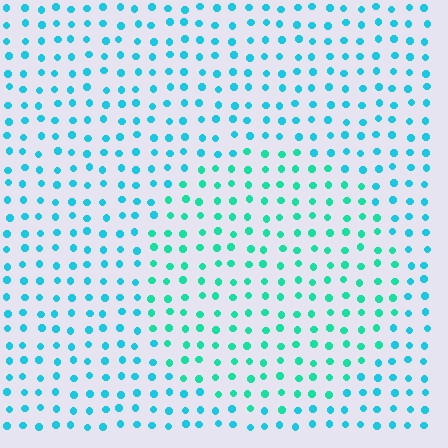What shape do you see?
I see a circle.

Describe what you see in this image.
The image is filled with small cyan elements in a uniform arrangement. A circle-shaped region is visible where the elements are tinted to a slightly different hue, forming a subtle color boundary.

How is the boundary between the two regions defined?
The boundary is defined purely by a slight shift in hue (about 27 degrees). Spacing, size, and orientation are identical on both sides.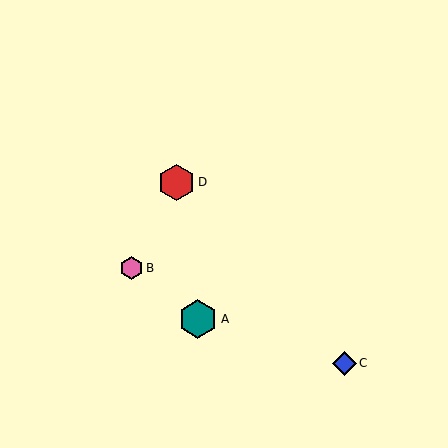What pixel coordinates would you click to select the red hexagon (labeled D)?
Click at (177, 182) to select the red hexagon D.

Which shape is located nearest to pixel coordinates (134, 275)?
The pink hexagon (labeled B) at (131, 268) is nearest to that location.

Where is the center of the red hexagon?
The center of the red hexagon is at (177, 182).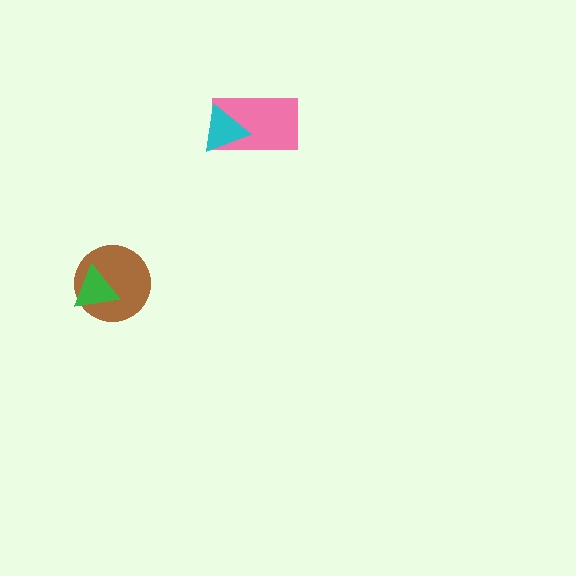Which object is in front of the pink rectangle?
The cyan triangle is in front of the pink rectangle.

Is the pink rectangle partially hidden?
Yes, it is partially covered by another shape.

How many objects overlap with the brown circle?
1 object overlaps with the brown circle.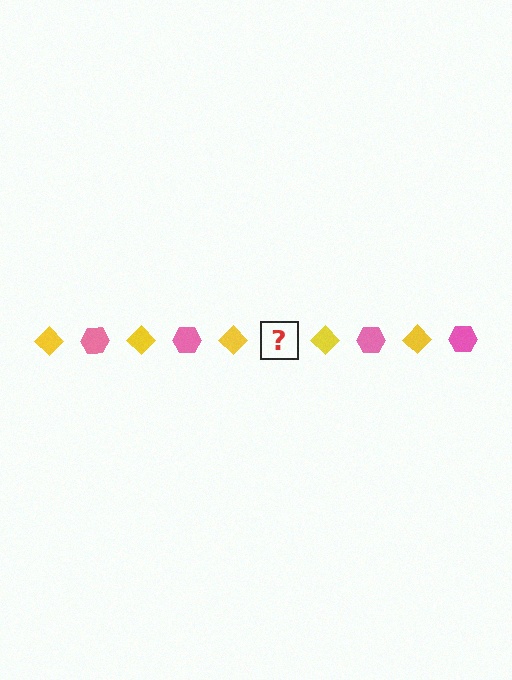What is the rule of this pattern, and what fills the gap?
The rule is that the pattern alternates between yellow diamond and pink hexagon. The gap should be filled with a pink hexagon.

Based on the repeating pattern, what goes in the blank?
The blank should be a pink hexagon.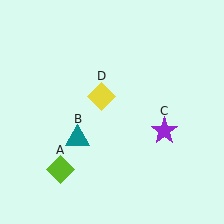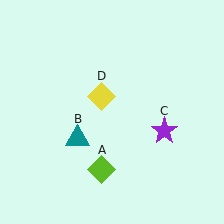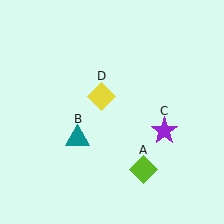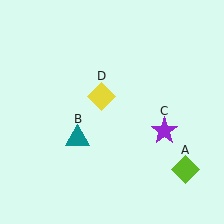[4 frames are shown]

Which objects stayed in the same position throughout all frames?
Teal triangle (object B) and purple star (object C) and yellow diamond (object D) remained stationary.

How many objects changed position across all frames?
1 object changed position: lime diamond (object A).